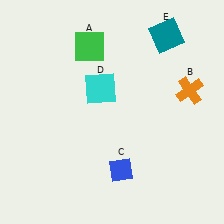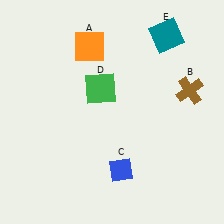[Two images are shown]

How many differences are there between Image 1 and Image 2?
There are 3 differences between the two images.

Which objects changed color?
A changed from green to orange. B changed from orange to brown. D changed from cyan to green.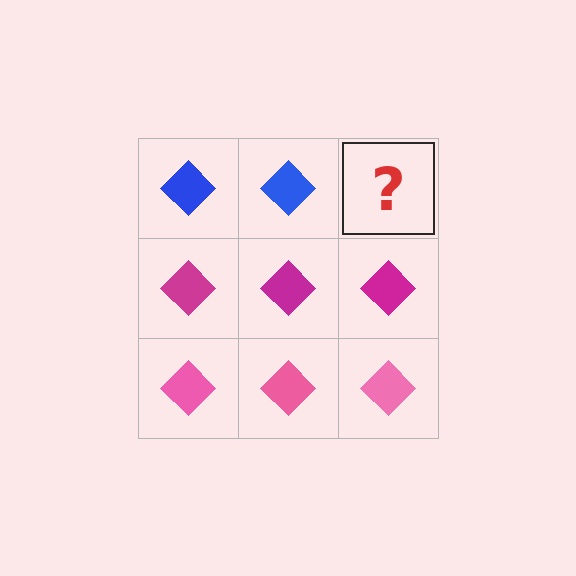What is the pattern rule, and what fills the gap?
The rule is that each row has a consistent color. The gap should be filled with a blue diamond.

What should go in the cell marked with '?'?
The missing cell should contain a blue diamond.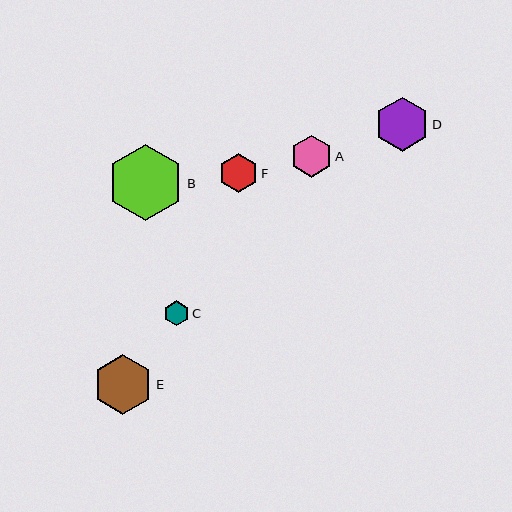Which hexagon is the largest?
Hexagon B is the largest with a size of approximately 76 pixels.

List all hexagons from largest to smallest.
From largest to smallest: B, E, D, A, F, C.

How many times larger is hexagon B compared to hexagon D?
Hexagon B is approximately 1.4 times the size of hexagon D.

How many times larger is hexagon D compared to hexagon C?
Hexagon D is approximately 2.1 times the size of hexagon C.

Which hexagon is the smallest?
Hexagon C is the smallest with a size of approximately 25 pixels.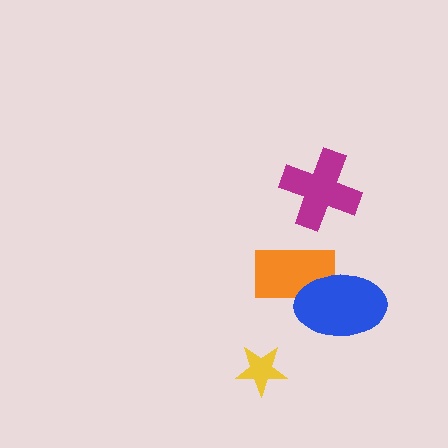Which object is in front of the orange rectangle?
The blue ellipse is in front of the orange rectangle.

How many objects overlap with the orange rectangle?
1 object overlaps with the orange rectangle.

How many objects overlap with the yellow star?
0 objects overlap with the yellow star.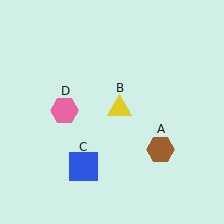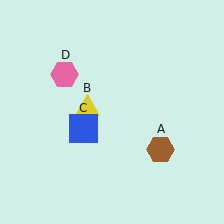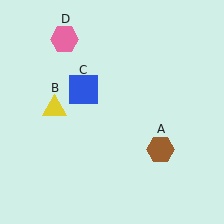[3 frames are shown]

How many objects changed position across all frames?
3 objects changed position: yellow triangle (object B), blue square (object C), pink hexagon (object D).